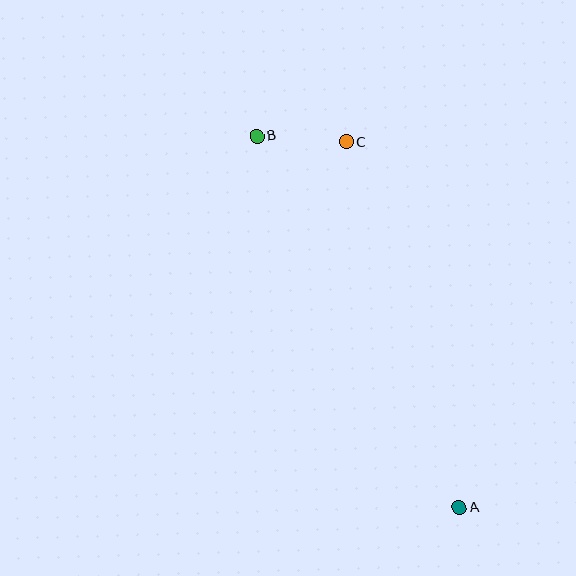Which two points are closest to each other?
Points B and C are closest to each other.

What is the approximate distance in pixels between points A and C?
The distance between A and C is approximately 383 pixels.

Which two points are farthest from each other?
Points A and B are farthest from each other.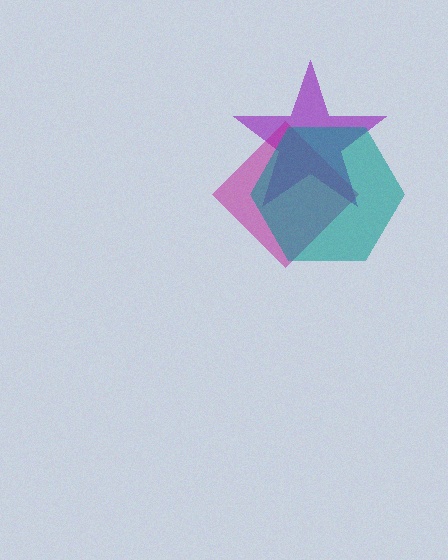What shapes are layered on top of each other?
The layered shapes are: a purple star, a magenta diamond, a teal hexagon.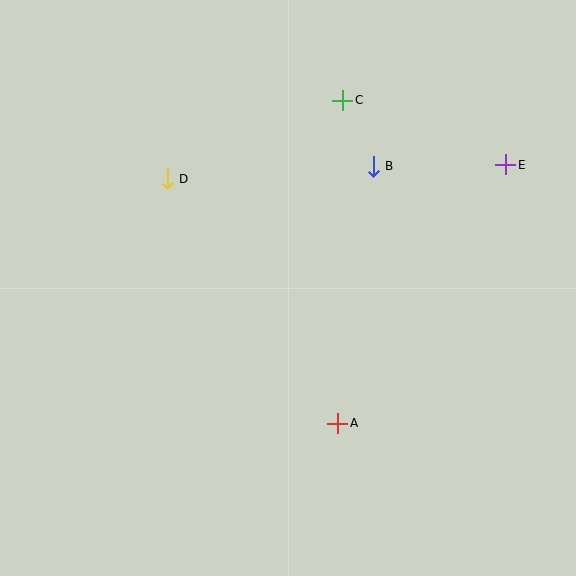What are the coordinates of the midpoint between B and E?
The midpoint between B and E is at (440, 165).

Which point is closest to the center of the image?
Point A at (338, 423) is closest to the center.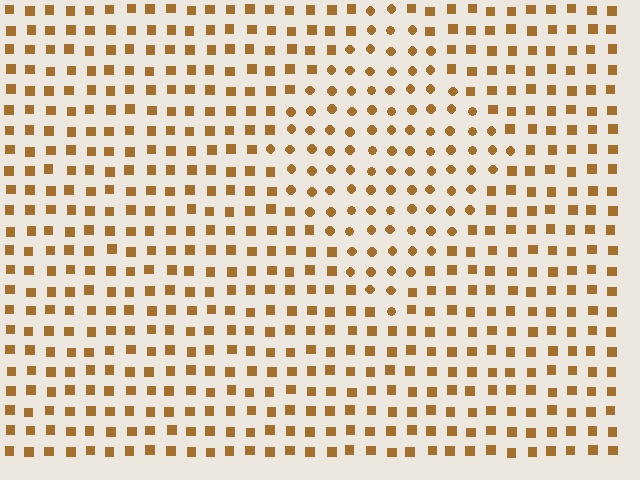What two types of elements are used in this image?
The image uses circles inside the diamond region and squares outside it.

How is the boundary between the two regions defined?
The boundary is defined by a change in element shape: circles inside vs. squares outside. All elements share the same color and spacing.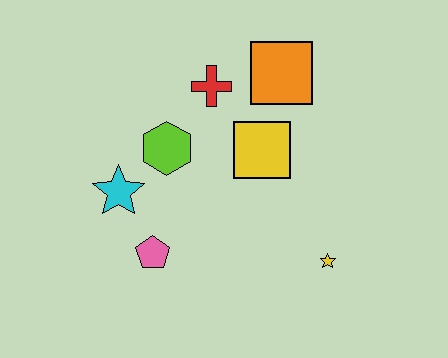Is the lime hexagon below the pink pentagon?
No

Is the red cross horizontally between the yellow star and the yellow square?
No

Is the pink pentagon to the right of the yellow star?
No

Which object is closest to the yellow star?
The yellow square is closest to the yellow star.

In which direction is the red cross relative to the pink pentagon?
The red cross is above the pink pentagon.